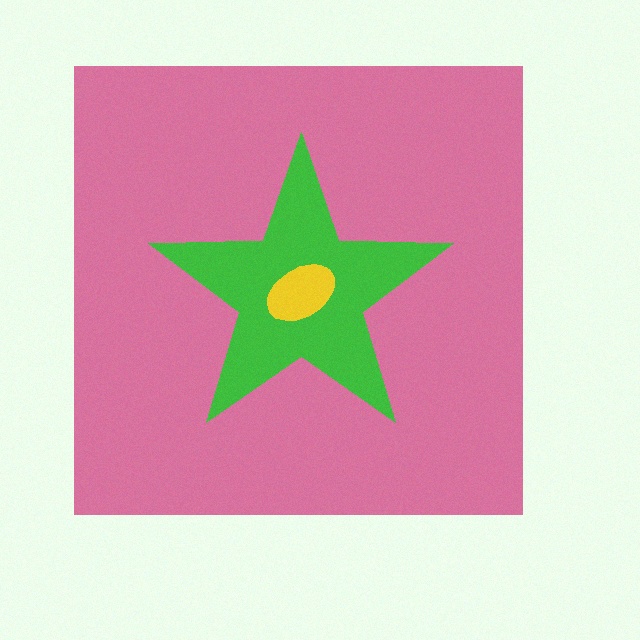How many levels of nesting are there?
3.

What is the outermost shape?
The pink square.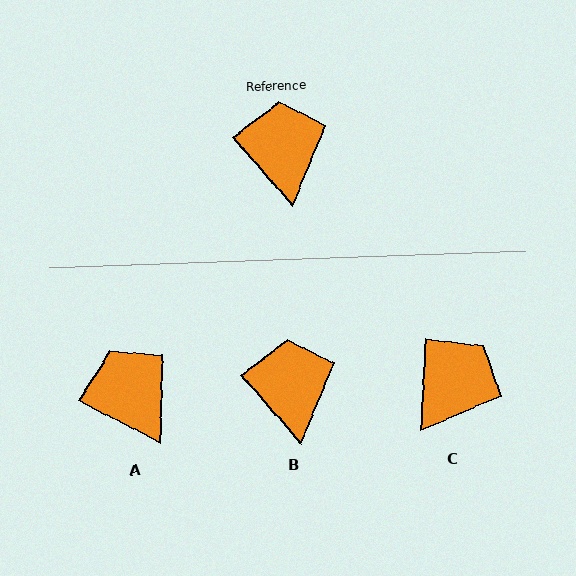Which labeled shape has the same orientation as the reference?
B.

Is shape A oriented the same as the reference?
No, it is off by about 21 degrees.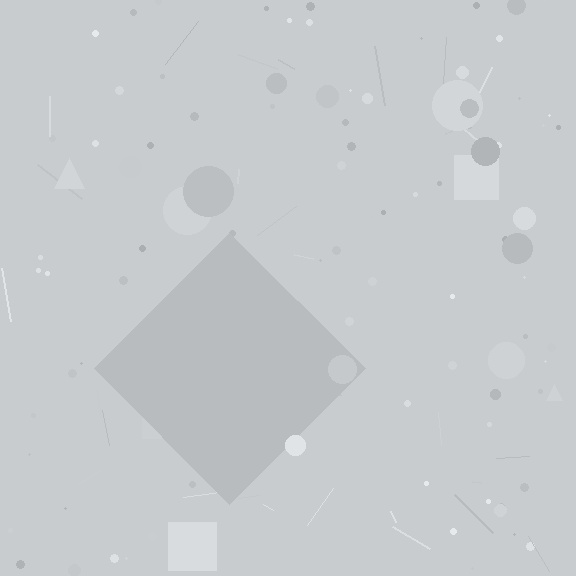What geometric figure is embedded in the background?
A diamond is embedded in the background.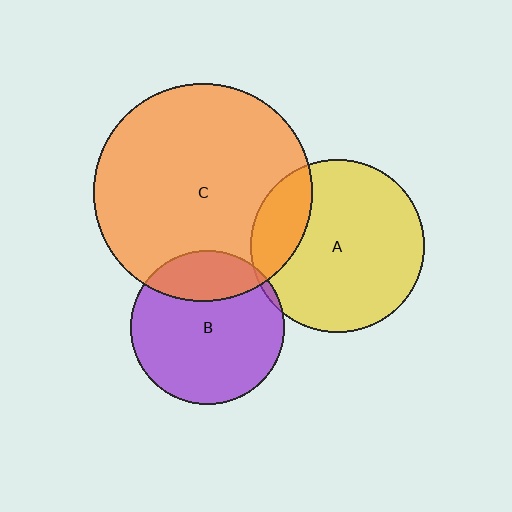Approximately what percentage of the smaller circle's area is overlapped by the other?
Approximately 20%.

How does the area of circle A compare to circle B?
Approximately 1.3 times.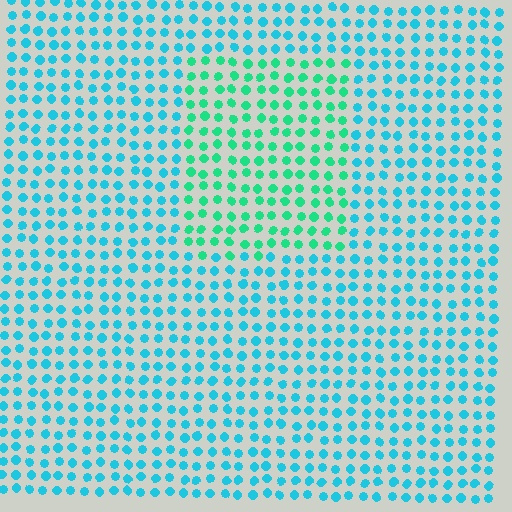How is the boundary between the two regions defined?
The boundary is defined purely by a slight shift in hue (about 36 degrees). Spacing, size, and orientation are identical on both sides.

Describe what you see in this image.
The image is filled with small cyan elements in a uniform arrangement. A rectangle-shaped region is visible where the elements are tinted to a slightly different hue, forming a subtle color boundary.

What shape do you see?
I see a rectangle.